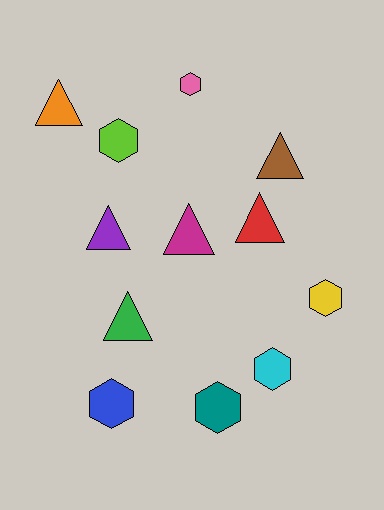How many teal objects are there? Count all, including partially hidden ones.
There is 1 teal object.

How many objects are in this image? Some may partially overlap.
There are 12 objects.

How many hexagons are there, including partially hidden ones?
There are 6 hexagons.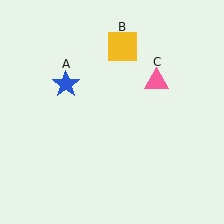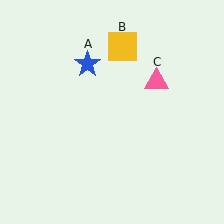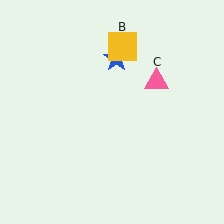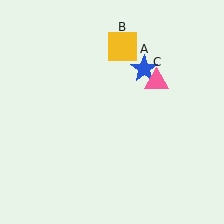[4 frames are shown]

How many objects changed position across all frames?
1 object changed position: blue star (object A).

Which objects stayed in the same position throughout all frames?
Yellow square (object B) and pink triangle (object C) remained stationary.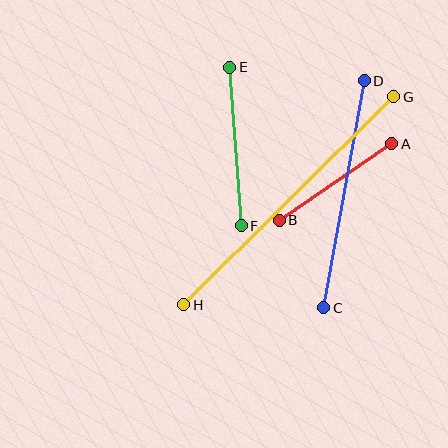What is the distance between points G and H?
The distance is approximately 296 pixels.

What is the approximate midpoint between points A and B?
The midpoint is at approximately (335, 182) pixels.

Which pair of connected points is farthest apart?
Points G and H are farthest apart.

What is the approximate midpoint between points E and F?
The midpoint is at approximately (236, 146) pixels.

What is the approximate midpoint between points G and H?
The midpoint is at approximately (289, 201) pixels.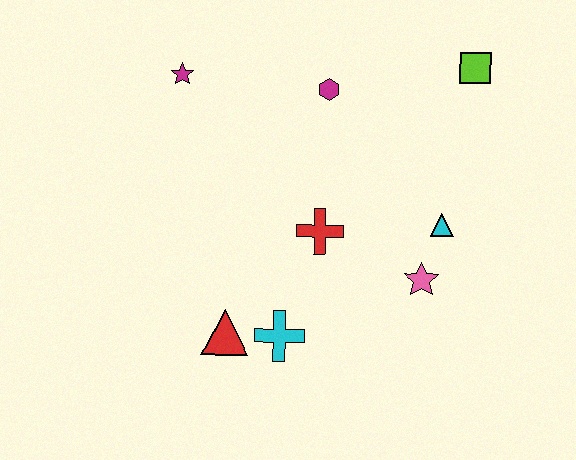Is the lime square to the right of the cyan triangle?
Yes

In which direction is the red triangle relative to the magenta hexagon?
The red triangle is below the magenta hexagon.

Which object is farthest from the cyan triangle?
The magenta star is farthest from the cyan triangle.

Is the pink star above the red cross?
No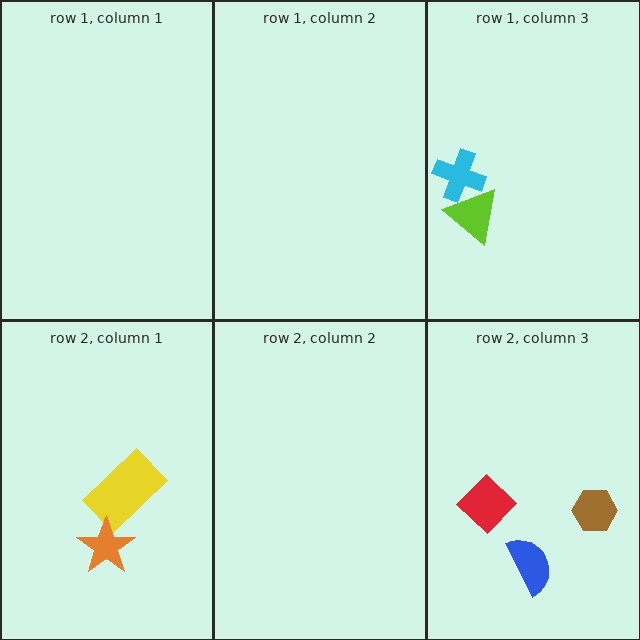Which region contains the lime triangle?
The row 1, column 3 region.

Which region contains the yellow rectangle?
The row 2, column 1 region.